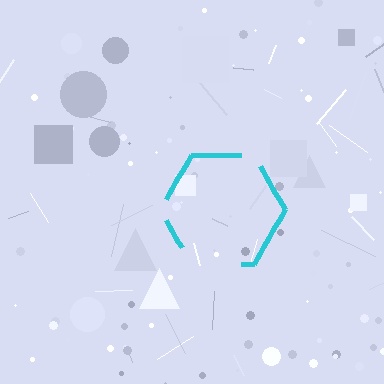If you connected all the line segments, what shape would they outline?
They would outline a hexagon.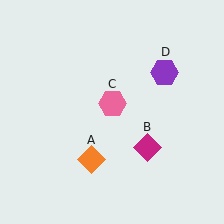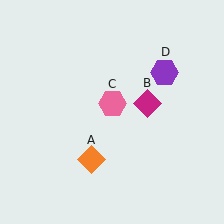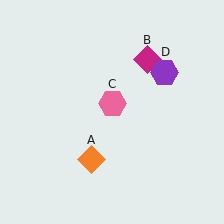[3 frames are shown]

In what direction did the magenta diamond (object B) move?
The magenta diamond (object B) moved up.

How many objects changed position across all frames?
1 object changed position: magenta diamond (object B).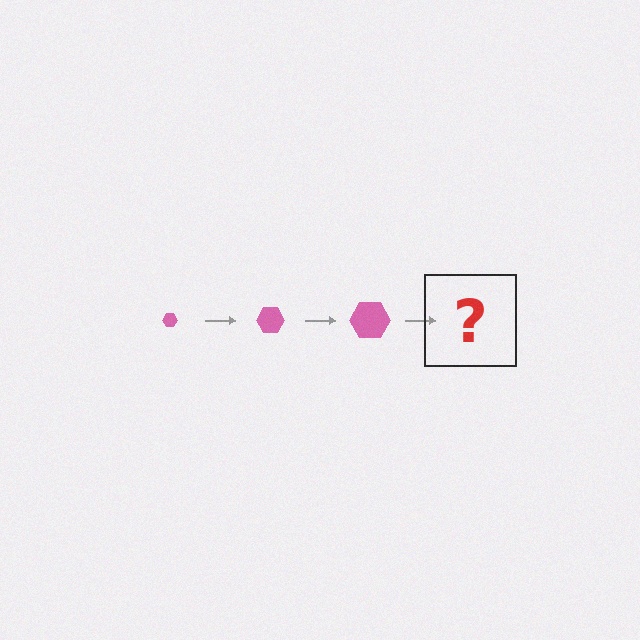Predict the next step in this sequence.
The next step is a pink hexagon, larger than the previous one.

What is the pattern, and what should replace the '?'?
The pattern is that the hexagon gets progressively larger each step. The '?' should be a pink hexagon, larger than the previous one.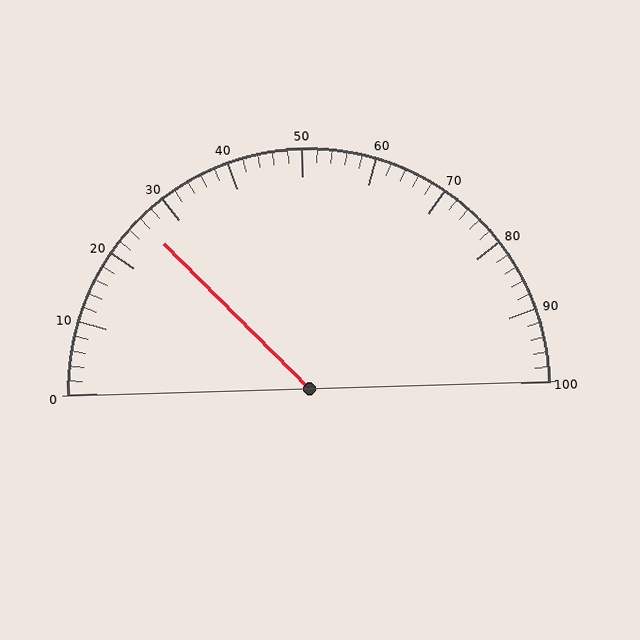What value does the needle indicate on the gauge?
The needle indicates approximately 26.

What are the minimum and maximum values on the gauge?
The gauge ranges from 0 to 100.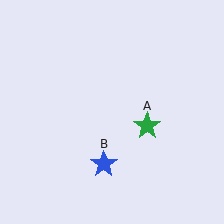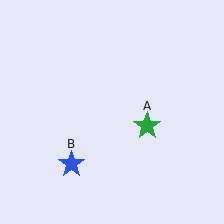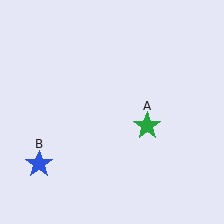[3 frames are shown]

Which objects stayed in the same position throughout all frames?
Green star (object A) remained stationary.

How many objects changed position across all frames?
1 object changed position: blue star (object B).